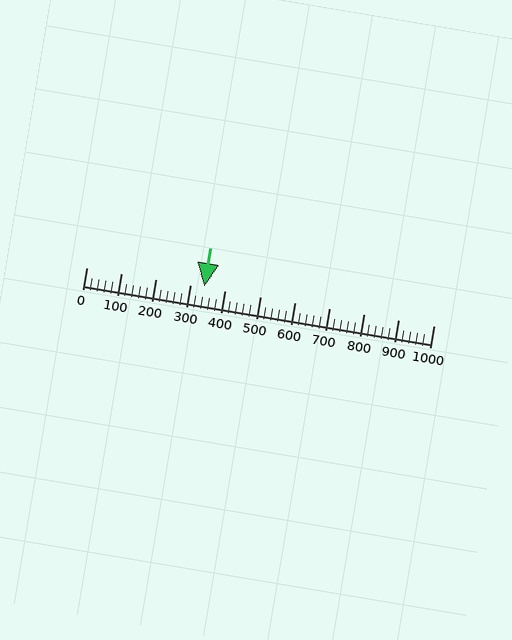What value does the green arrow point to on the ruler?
The green arrow points to approximately 340.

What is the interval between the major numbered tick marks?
The major tick marks are spaced 100 units apart.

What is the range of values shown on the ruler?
The ruler shows values from 0 to 1000.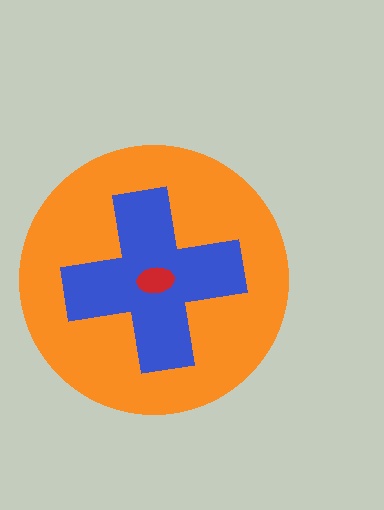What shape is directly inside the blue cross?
The red ellipse.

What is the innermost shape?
The red ellipse.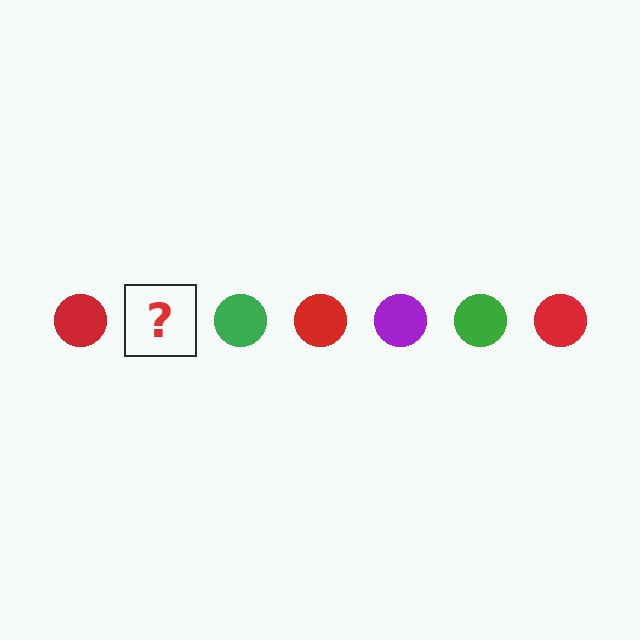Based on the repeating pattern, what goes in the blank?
The blank should be a purple circle.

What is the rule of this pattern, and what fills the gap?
The rule is that the pattern cycles through red, purple, green circles. The gap should be filled with a purple circle.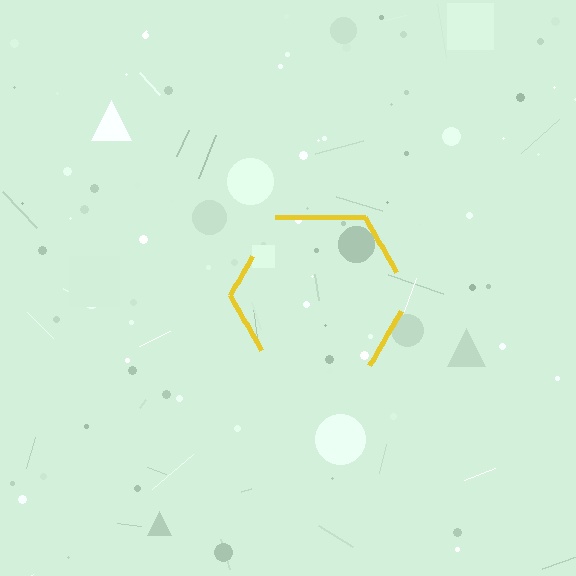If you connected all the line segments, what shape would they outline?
They would outline a hexagon.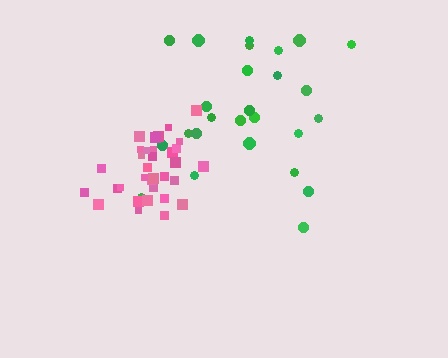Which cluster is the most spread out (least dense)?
Green.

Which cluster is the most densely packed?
Pink.